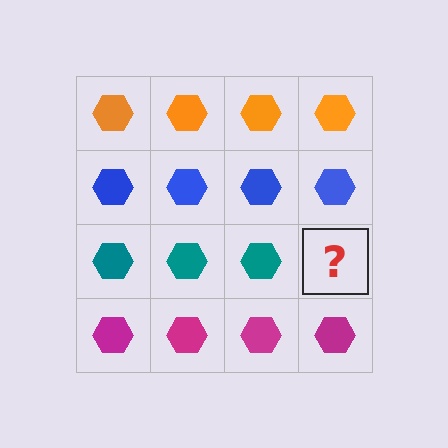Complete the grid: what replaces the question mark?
The question mark should be replaced with a teal hexagon.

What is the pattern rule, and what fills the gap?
The rule is that each row has a consistent color. The gap should be filled with a teal hexagon.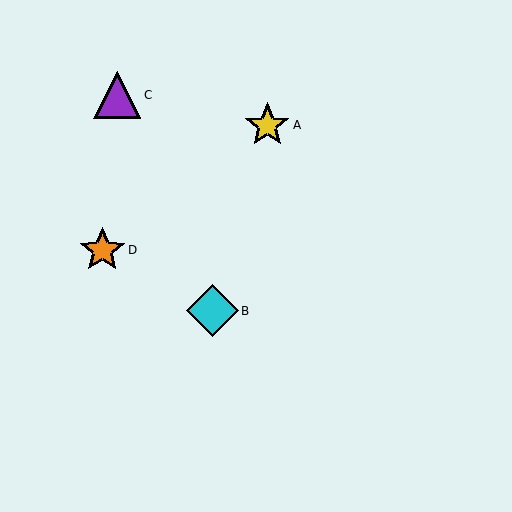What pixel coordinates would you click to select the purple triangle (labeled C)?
Click at (117, 95) to select the purple triangle C.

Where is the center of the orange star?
The center of the orange star is at (102, 250).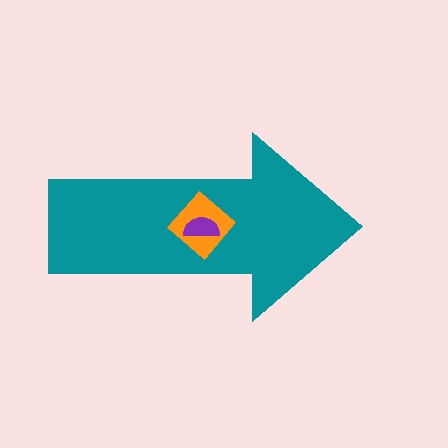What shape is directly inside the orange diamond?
The purple semicircle.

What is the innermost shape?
The purple semicircle.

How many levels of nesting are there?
3.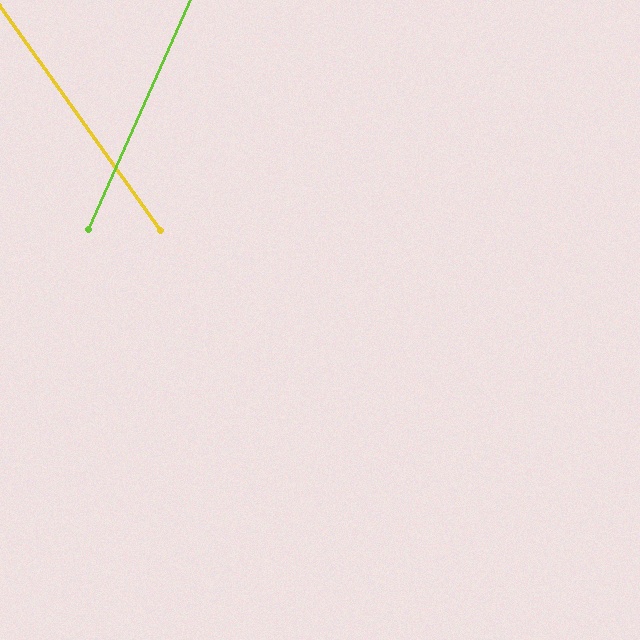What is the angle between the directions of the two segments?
Approximately 60 degrees.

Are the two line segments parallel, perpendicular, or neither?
Neither parallel nor perpendicular — they differ by about 60°.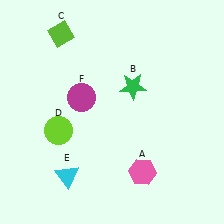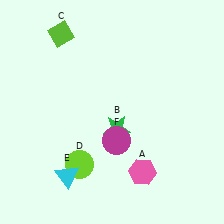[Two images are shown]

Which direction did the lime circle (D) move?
The lime circle (D) moved down.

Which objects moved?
The objects that moved are: the green star (B), the lime circle (D), the magenta circle (F).